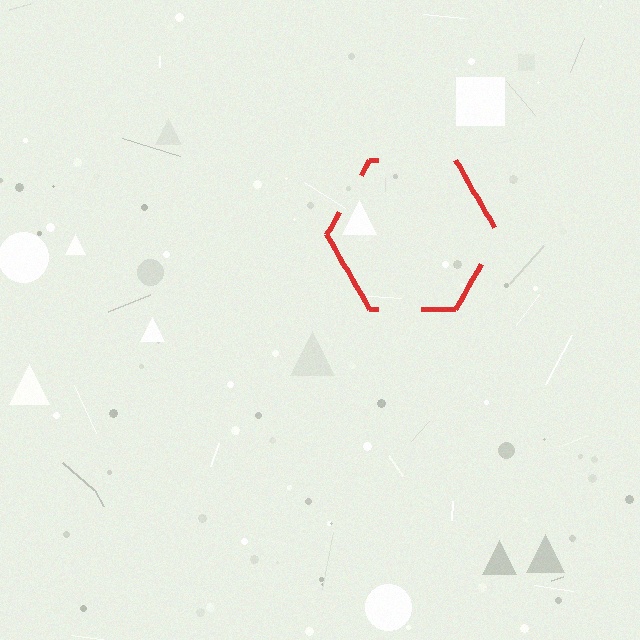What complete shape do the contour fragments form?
The contour fragments form a hexagon.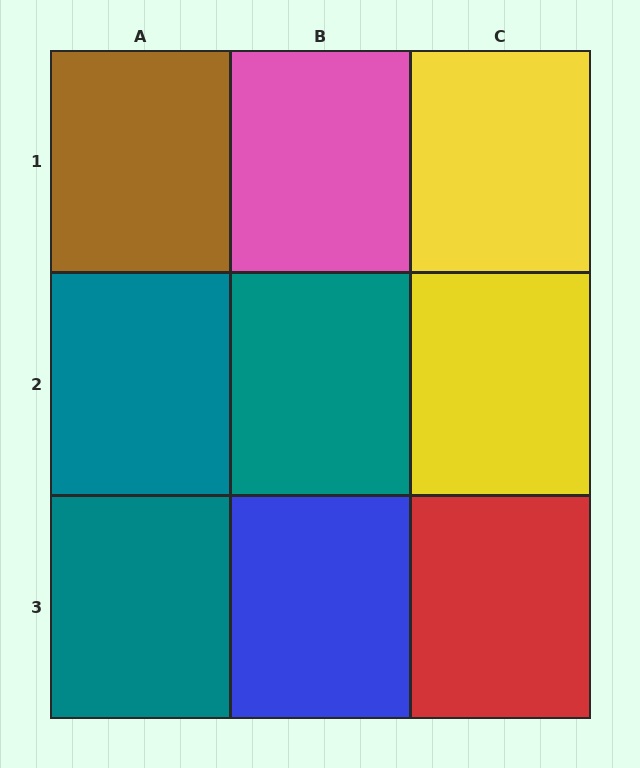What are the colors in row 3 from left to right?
Teal, blue, red.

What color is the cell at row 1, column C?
Yellow.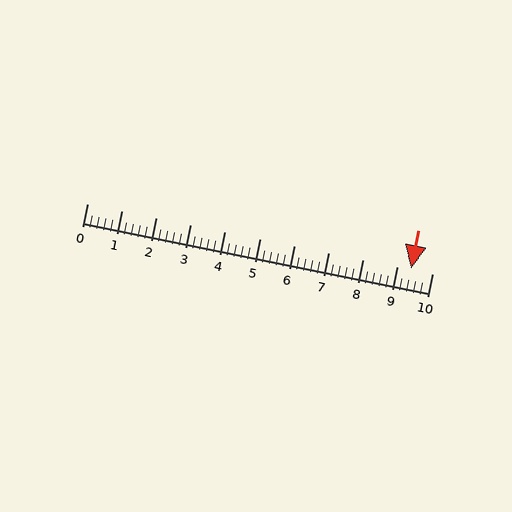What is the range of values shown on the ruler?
The ruler shows values from 0 to 10.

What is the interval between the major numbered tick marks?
The major tick marks are spaced 1 units apart.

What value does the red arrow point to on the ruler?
The red arrow points to approximately 9.4.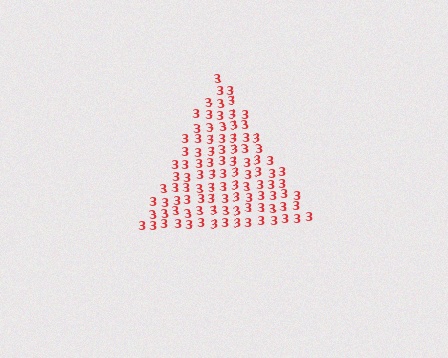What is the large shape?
The large shape is a triangle.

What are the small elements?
The small elements are digit 3's.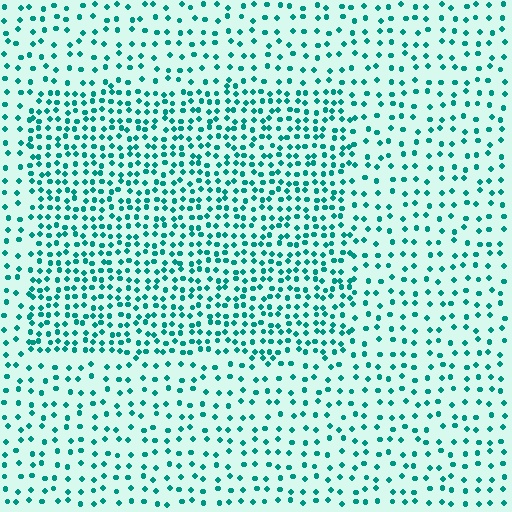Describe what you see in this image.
The image contains small teal elements arranged at two different densities. A rectangle-shaped region is visible where the elements are more densely packed than the surrounding area.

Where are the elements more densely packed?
The elements are more densely packed inside the rectangle boundary.